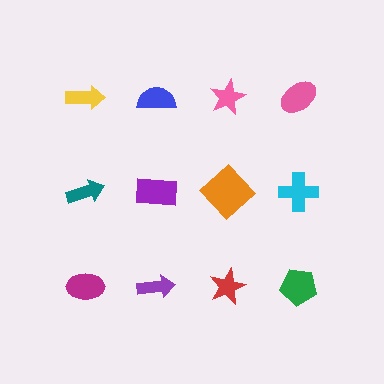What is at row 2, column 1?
A teal arrow.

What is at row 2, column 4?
A cyan cross.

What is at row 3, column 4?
A green pentagon.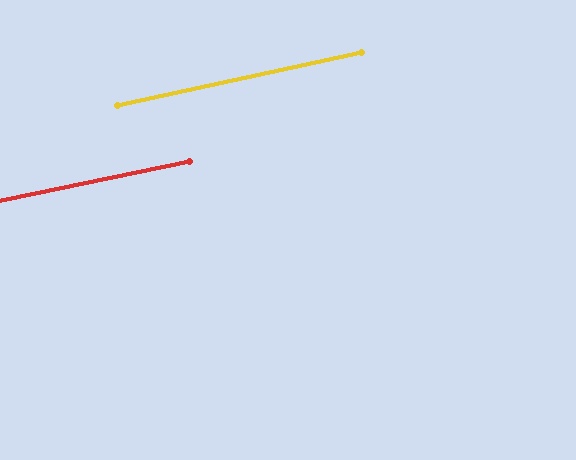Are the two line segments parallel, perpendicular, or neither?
Parallel — their directions differ by only 0.7°.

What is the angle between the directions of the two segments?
Approximately 1 degree.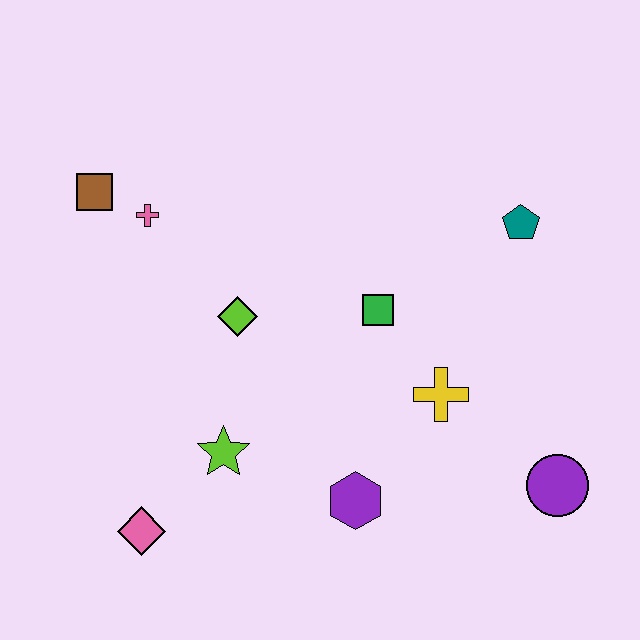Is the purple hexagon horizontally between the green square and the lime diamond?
Yes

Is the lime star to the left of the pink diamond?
No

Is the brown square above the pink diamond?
Yes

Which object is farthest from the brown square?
The purple circle is farthest from the brown square.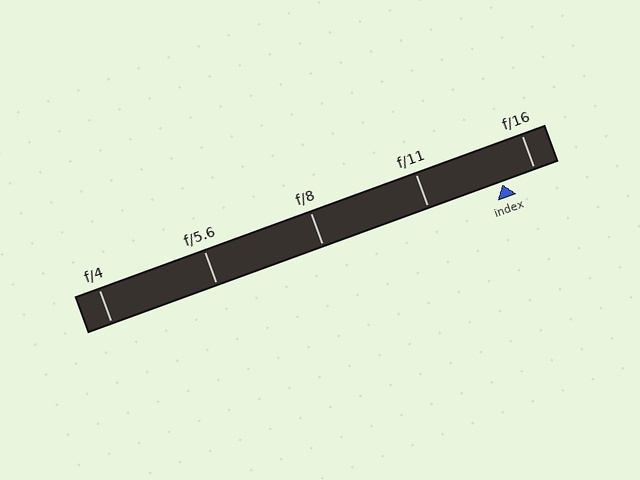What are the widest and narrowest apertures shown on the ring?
The widest aperture shown is f/4 and the narrowest is f/16.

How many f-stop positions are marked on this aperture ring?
There are 5 f-stop positions marked.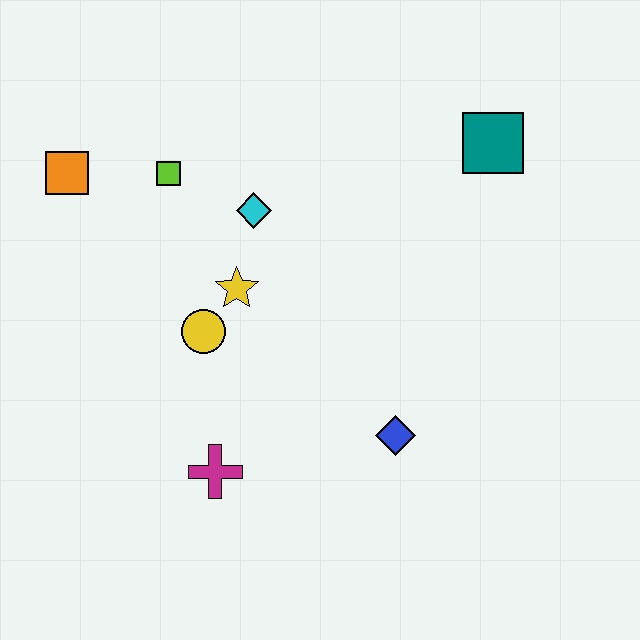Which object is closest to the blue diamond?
The magenta cross is closest to the blue diamond.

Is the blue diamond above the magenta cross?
Yes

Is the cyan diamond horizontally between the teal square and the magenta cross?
Yes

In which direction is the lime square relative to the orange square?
The lime square is to the right of the orange square.